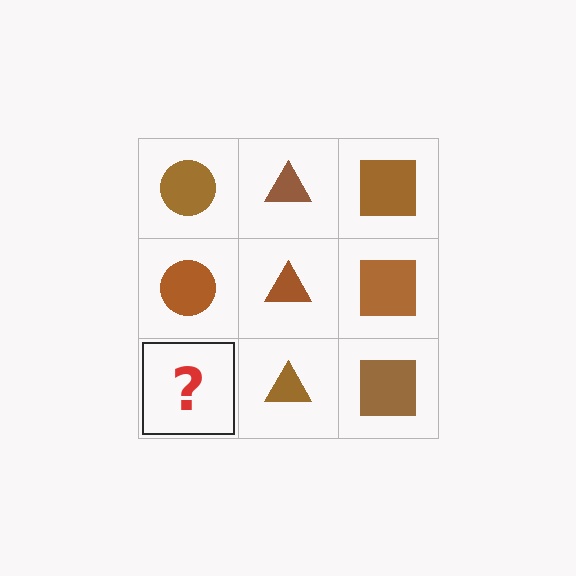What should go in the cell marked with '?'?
The missing cell should contain a brown circle.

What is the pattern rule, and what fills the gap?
The rule is that each column has a consistent shape. The gap should be filled with a brown circle.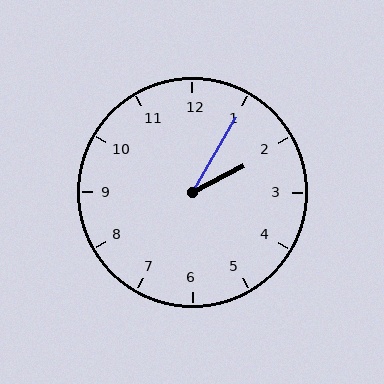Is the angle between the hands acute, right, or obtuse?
It is acute.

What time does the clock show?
2:05.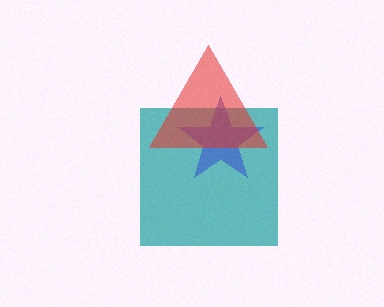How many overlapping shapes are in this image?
There are 3 overlapping shapes in the image.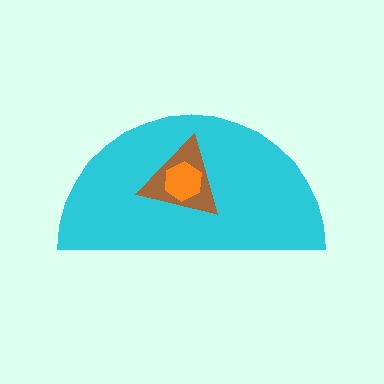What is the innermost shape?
The orange hexagon.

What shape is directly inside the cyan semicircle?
The brown triangle.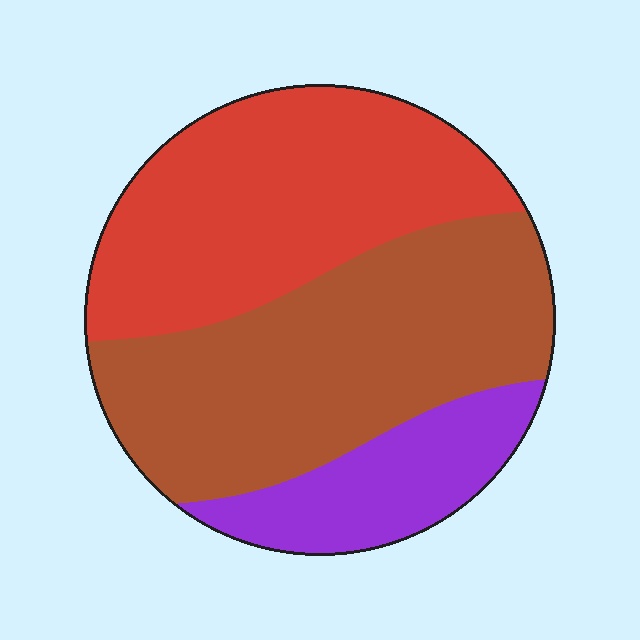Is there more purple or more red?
Red.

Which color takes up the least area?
Purple, at roughly 15%.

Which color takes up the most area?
Brown, at roughly 45%.